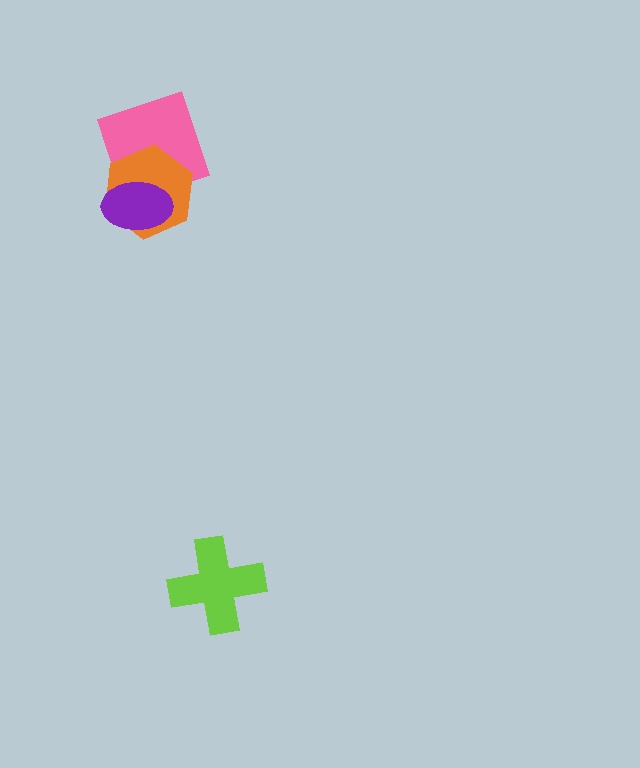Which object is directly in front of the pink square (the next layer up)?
The orange hexagon is directly in front of the pink square.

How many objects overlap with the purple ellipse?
2 objects overlap with the purple ellipse.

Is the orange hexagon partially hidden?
Yes, it is partially covered by another shape.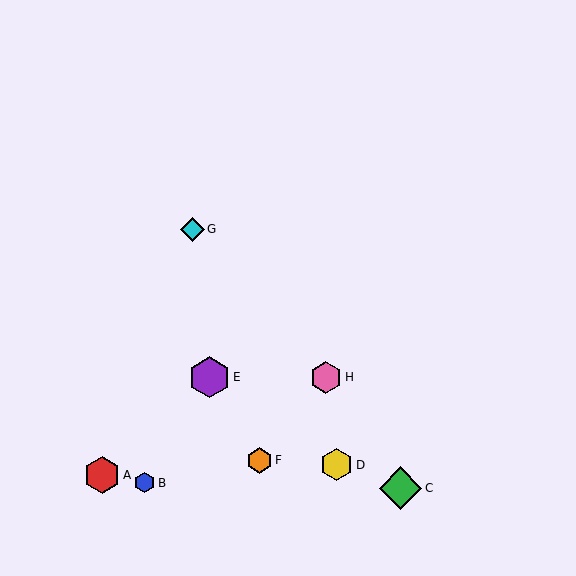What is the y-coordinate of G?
Object G is at y≈229.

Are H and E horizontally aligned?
Yes, both are at y≈377.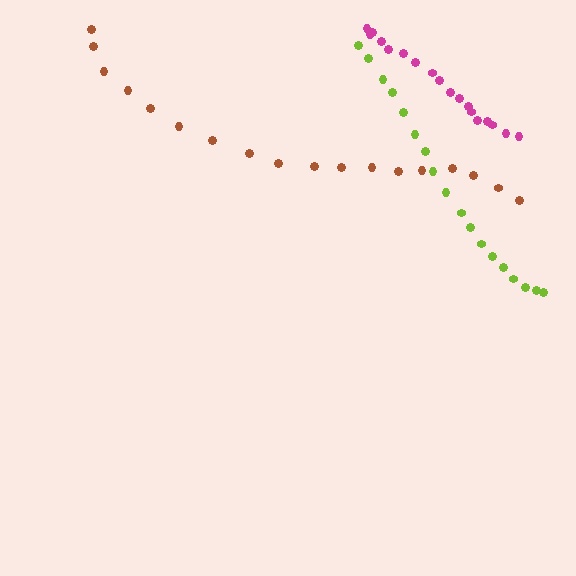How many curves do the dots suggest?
There are 3 distinct paths.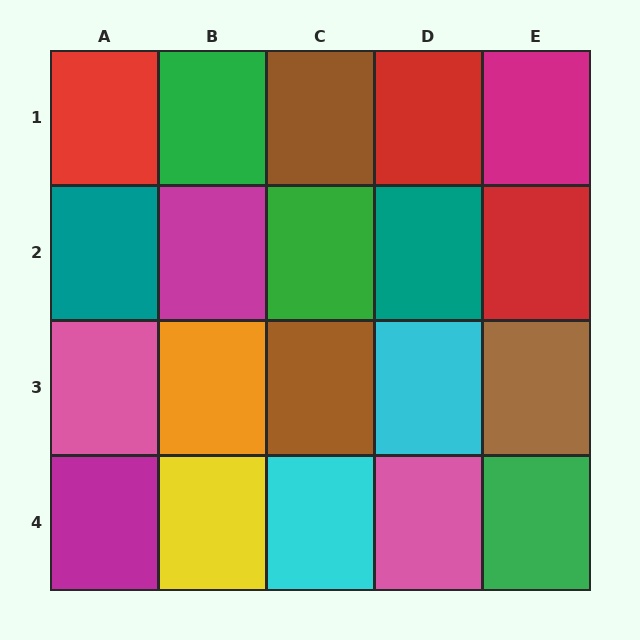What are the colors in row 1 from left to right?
Red, green, brown, red, magenta.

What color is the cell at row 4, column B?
Yellow.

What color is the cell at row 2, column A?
Teal.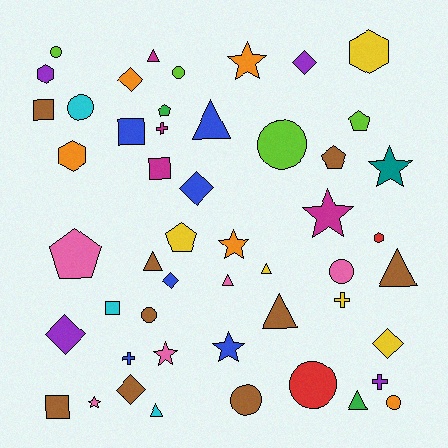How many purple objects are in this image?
There are 4 purple objects.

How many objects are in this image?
There are 50 objects.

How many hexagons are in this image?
There are 4 hexagons.